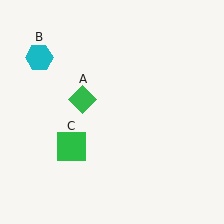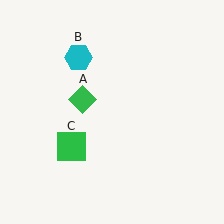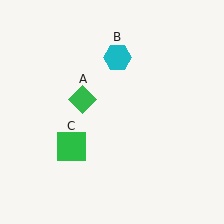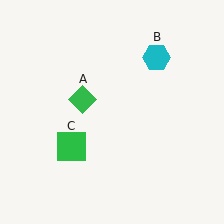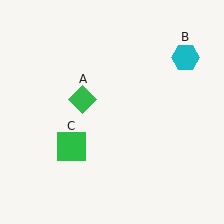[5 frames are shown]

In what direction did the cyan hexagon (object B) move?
The cyan hexagon (object B) moved right.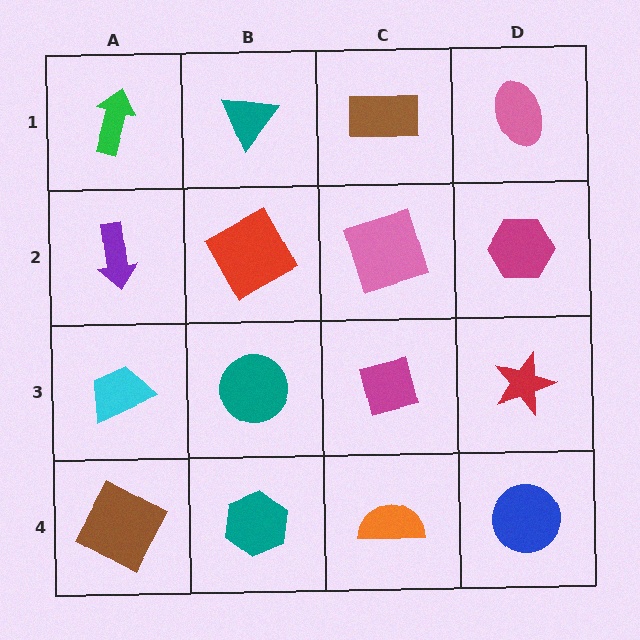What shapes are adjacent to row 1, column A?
A purple arrow (row 2, column A), a teal triangle (row 1, column B).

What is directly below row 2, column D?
A red star.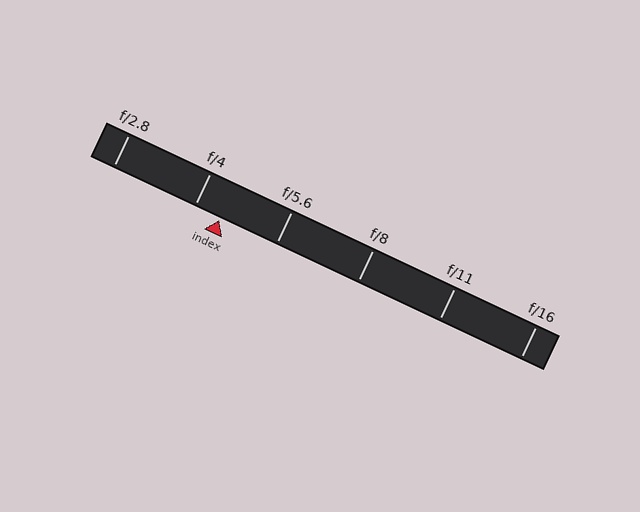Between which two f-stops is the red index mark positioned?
The index mark is between f/4 and f/5.6.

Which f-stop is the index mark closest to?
The index mark is closest to f/4.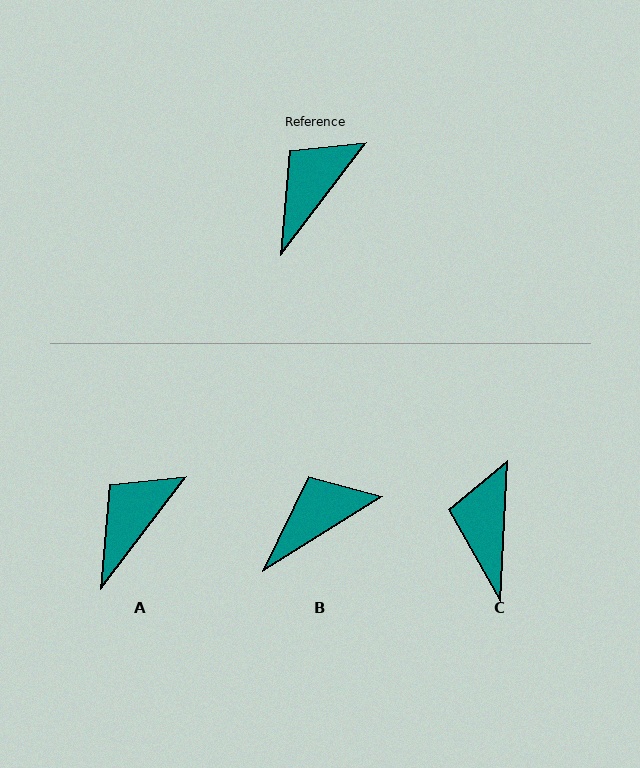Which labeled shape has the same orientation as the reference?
A.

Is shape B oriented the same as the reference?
No, it is off by about 21 degrees.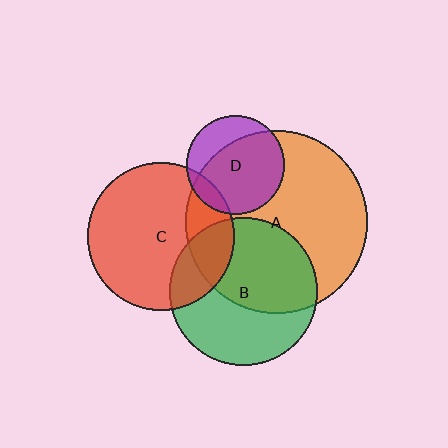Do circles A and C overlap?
Yes.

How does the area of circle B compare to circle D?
Approximately 2.3 times.